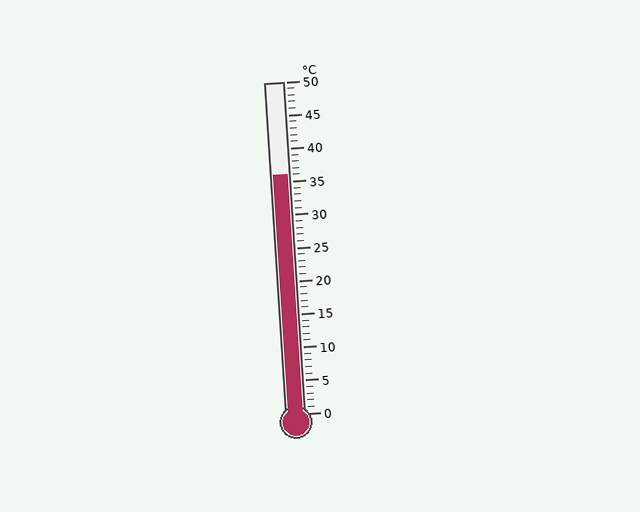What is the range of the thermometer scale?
The thermometer scale ranges from 0°C to 50°C.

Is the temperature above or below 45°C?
The temperature is below 45°C.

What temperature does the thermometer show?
The thermometer shows approximately 36°C.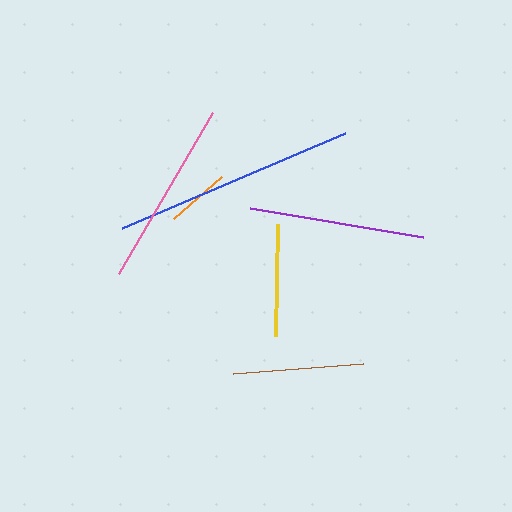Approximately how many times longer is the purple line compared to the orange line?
The purple line is approximately 2.7 times the length of the orange line.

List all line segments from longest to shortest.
From longest to shortest: blue, pink, purple, brown, yellow, orange.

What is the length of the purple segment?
The purple segment is approximately 176 pixels long.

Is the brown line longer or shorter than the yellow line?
The brown line is longer than the yellow line.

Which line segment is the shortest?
The orange line is the shortest at approximately 64 pixels.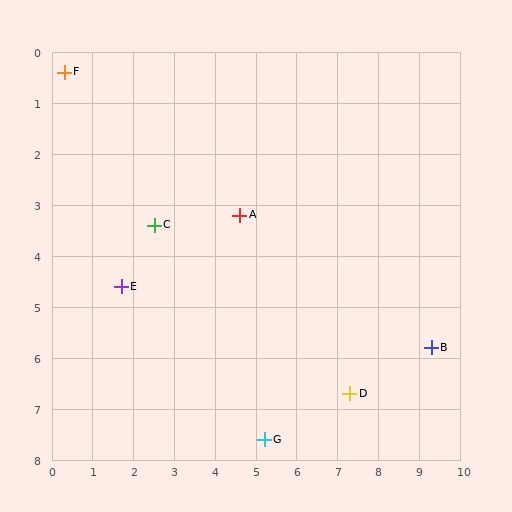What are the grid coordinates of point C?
Point C is at approximately (2.5, 3.4).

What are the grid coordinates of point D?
Point D is at approximately (7.3, 6.7).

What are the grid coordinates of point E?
Point E is at approximately (1.7, 4.6).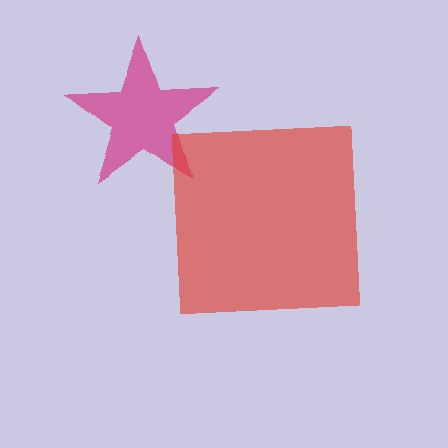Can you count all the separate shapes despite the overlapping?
Yes, there are 2 separate shapes.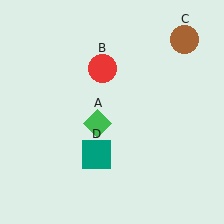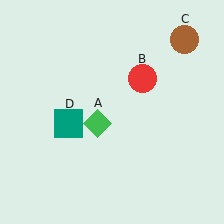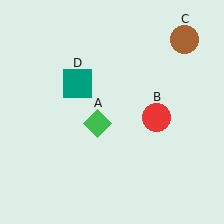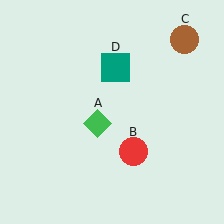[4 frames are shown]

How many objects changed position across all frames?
2 objects changed position: red circle (object B), teal square (object D).